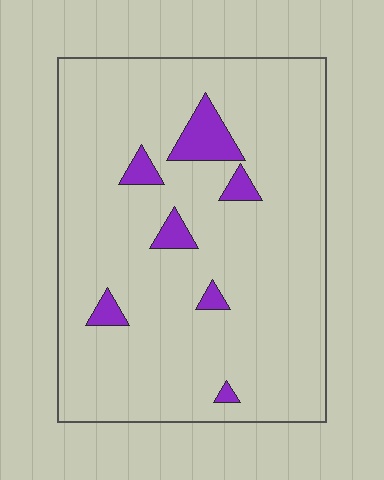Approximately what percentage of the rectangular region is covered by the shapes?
Approximately 10%.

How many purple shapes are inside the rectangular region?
7.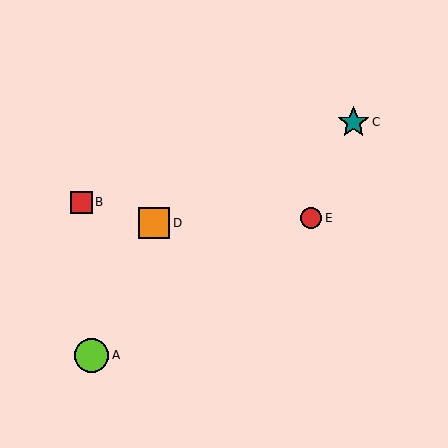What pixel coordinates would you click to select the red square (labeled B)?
Click at (81, 202) to select the red square B.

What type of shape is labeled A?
Shape A is a lime circle.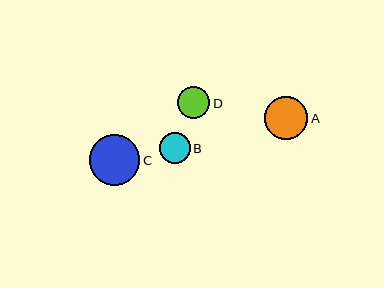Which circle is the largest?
Circle C is the largest with a size of approximately 50 pixels.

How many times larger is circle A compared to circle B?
Circle A is approximately 1.4 times the size of circle B.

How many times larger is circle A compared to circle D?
Circle A is approximately 1.3 times the size of circle D.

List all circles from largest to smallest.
From largest to smallest: C, A, D, B.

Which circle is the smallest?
Circle B is the smallest with a size of approximately 31 pixels.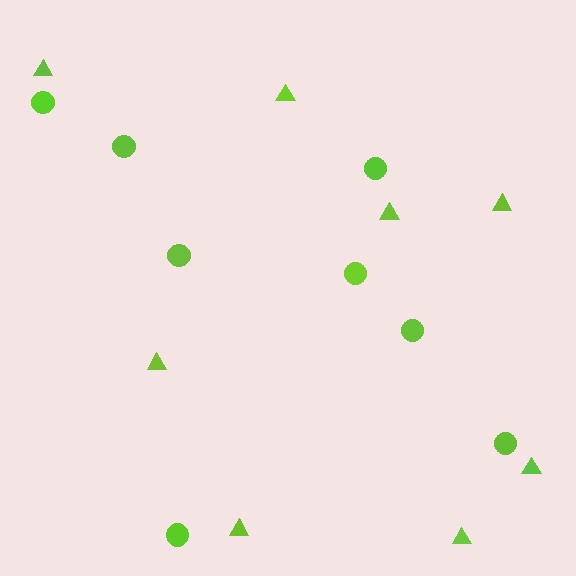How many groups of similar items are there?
There are 2 groups: one group of triangles (8) and one group of circles (8).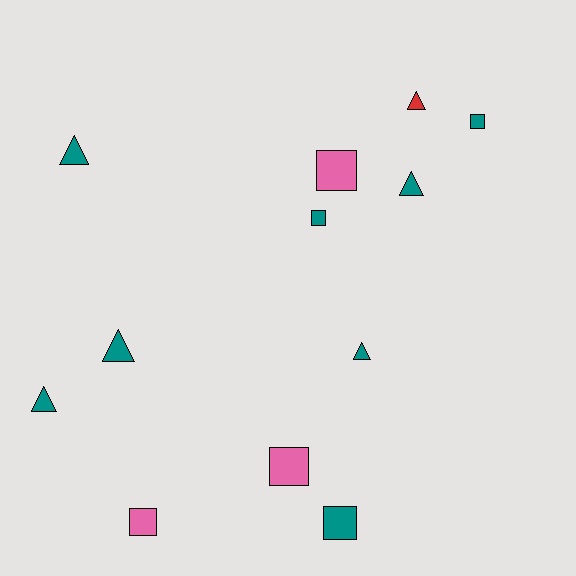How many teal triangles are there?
There are 5 teal triangles.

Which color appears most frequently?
Teal, with 8 objects.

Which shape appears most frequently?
Triangle, with 6 objects.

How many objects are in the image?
There are 12 objects.